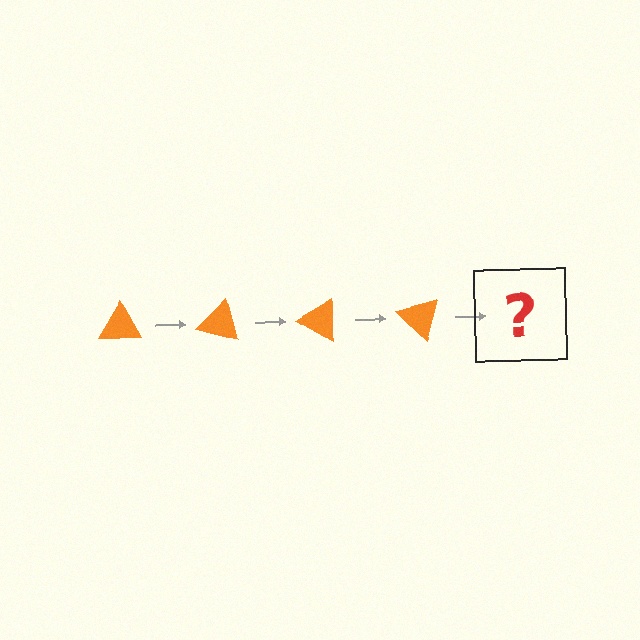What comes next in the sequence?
The next element should be an orange triangle rotated 60 degrees.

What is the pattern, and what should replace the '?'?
The pattern is that the triangle rotates 15 degrees each step. The '?' should be an orange triangle rotated 60 degrees.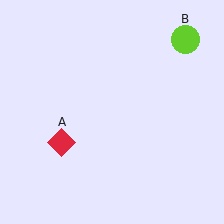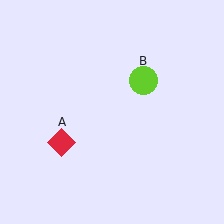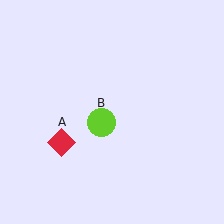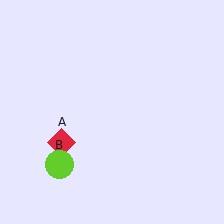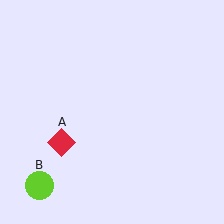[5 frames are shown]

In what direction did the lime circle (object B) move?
The lime circle (object B) moved down and to the left.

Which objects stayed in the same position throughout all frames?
Red diamond (object A) remained stationary.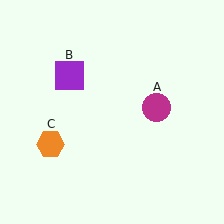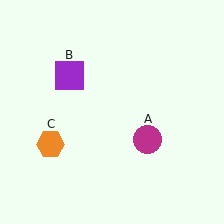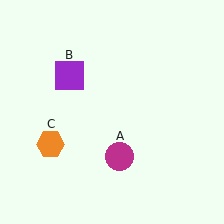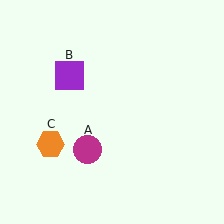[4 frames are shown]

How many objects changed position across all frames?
1 object changed position: magenta circle (object A).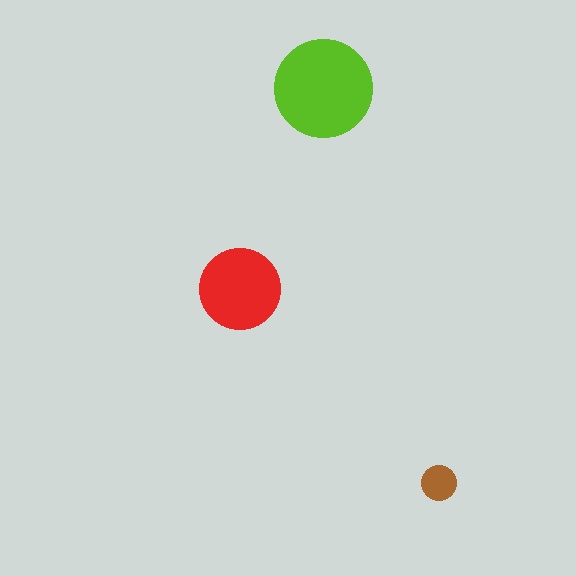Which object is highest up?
The lime circle is topmost.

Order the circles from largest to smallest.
the lime one, the red one, the brown one.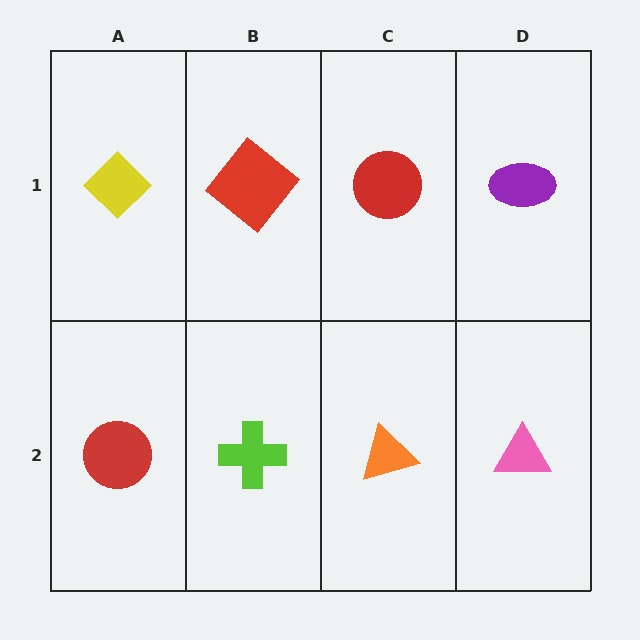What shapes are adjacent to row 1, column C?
An orange triangle (row 2, column C), a red diamond (row 1, column B), a purple ellipse (row 1, column D).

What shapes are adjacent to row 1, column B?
A lime cross (row 2, column B), a yellow diamond (row 1, column A), a red circle (row 1, column C).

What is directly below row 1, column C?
An orange triangle.